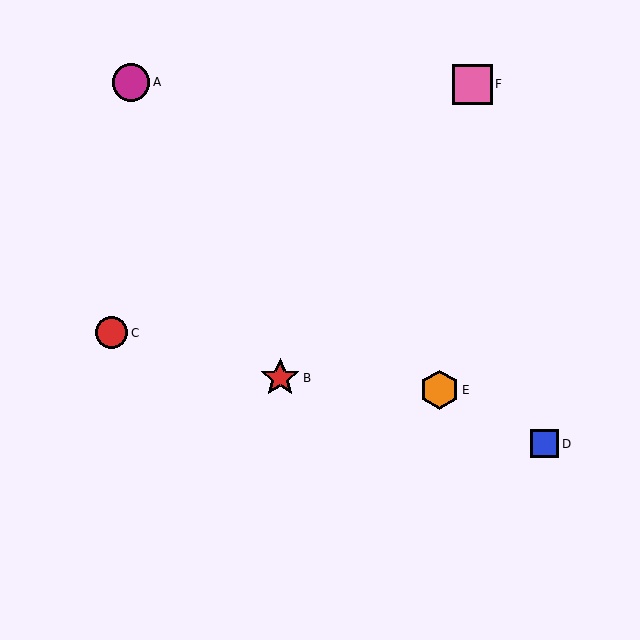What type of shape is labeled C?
Shape C is a red circle.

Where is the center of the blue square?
The center of the blue square is at (545, 444).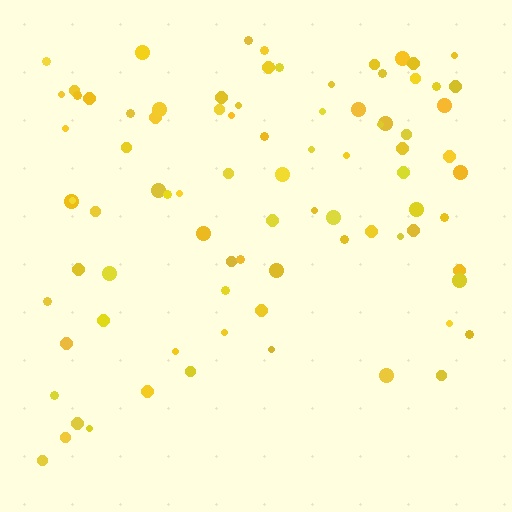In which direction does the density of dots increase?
From bottom to top, with the top side densest.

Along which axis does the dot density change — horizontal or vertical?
Vertical.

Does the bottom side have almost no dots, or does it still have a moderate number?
Still a moderate number, just noticeably fewer than the top.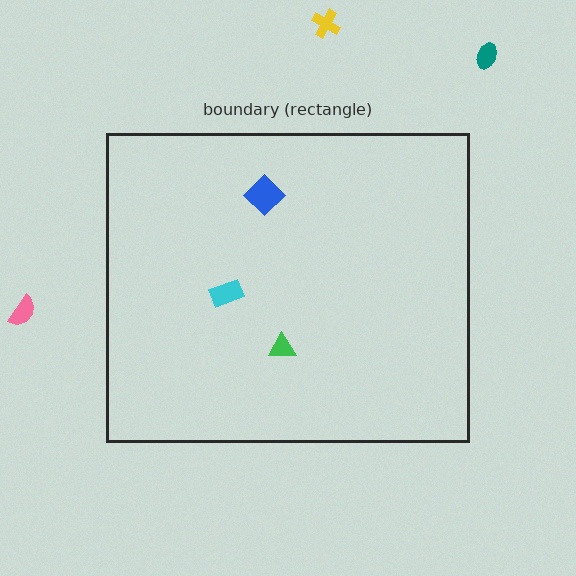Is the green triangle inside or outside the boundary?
Inside.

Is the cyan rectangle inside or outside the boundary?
Inside.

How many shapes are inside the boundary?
3 inside, 3 outside.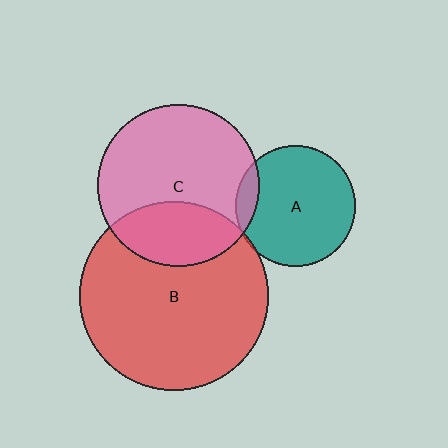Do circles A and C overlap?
Yes.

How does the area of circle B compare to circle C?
Approximately 1.4 times.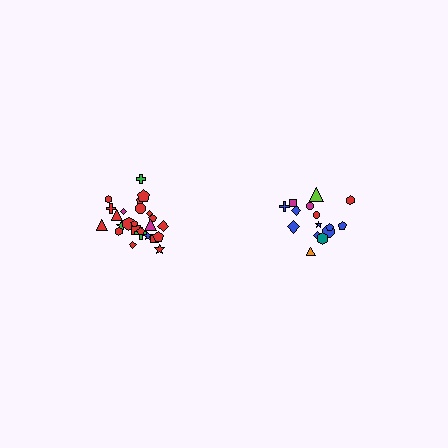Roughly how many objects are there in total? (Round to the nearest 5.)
Roughly 40 objects in total.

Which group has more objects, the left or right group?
The left group.